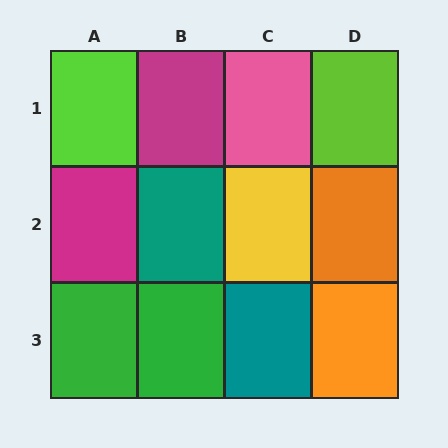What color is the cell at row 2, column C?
Yellow.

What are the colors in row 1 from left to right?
Lime, magenta, pink, lime.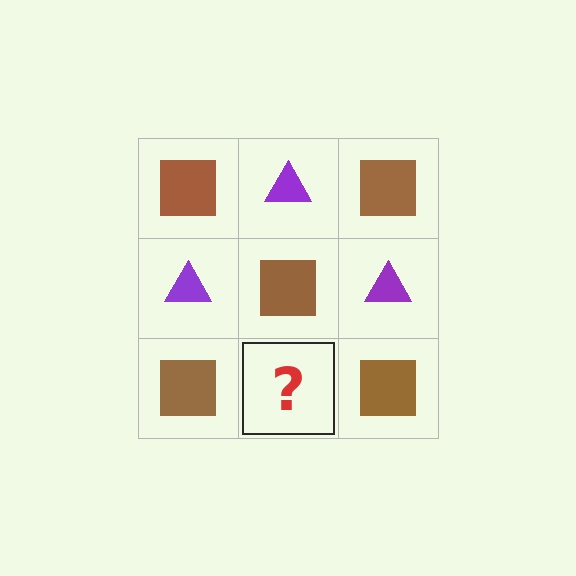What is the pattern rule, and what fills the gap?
The rule is that it alternates brown square and purple triangle in a checkerboard pattern. The gap should be filled with a purple triangle.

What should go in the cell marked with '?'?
The missing cell should contain a purple triangle.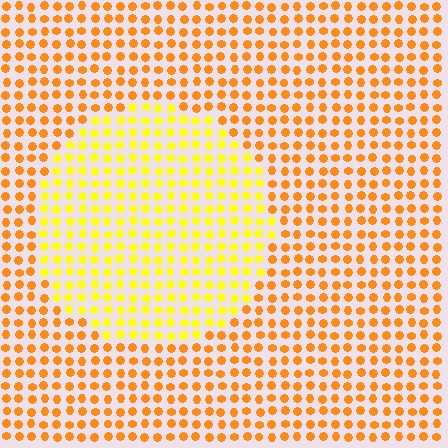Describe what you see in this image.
The image is filled with small orange elements in a uniform arrangement. A circle-shaped region is visible where the elements are tinted to a slightly different hue, forming a subtle color boundary.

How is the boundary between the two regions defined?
The boundary is defined purely by a slight shift in hue (about 31 degrees). Spacing, size, and orientation are identical on both sides.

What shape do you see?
I see a circle.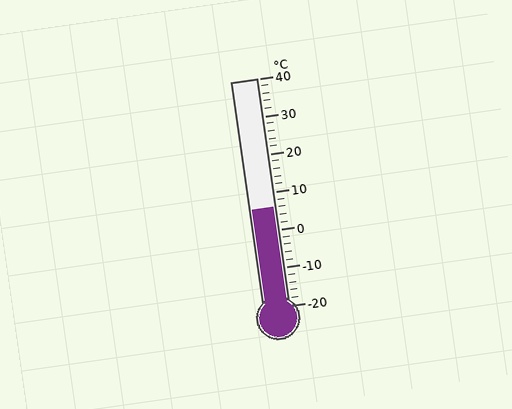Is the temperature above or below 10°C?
The temperature is below 10°C.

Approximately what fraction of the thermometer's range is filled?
The thermometer is filled to approximately 45% of its range.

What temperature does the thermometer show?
The thermometer shows approximately 6°C.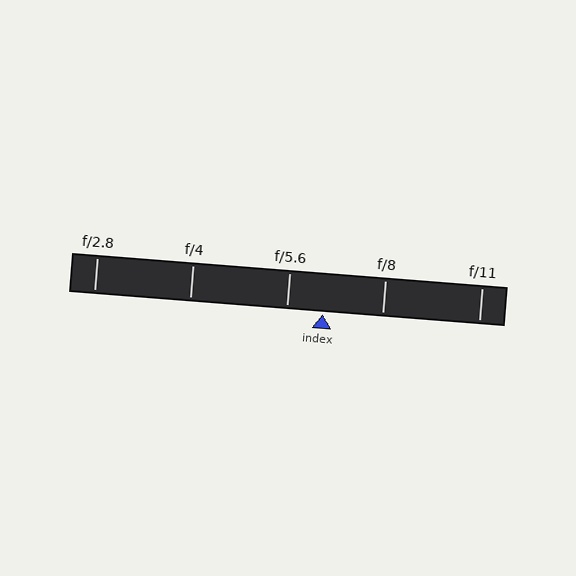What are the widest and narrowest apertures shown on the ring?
The widest aperture shown is f/2.8 and the narrowest is f/11.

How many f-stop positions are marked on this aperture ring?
There are 5 f-stop positions marked.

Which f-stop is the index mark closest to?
The index mark is closest to f/5.6.